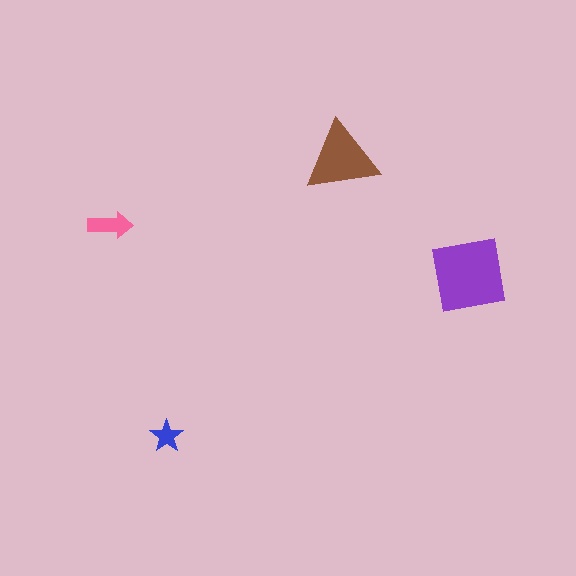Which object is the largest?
The purple square.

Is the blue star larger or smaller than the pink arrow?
Smaller.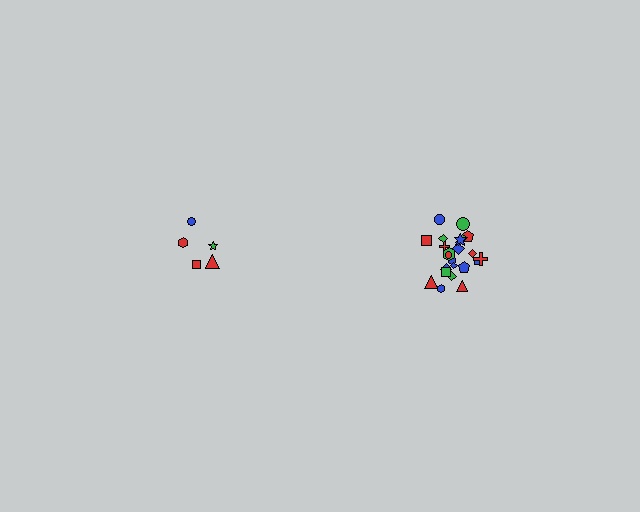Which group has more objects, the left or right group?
The right group.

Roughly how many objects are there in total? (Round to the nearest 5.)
Roughly 30 objects in total.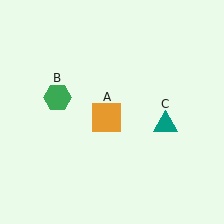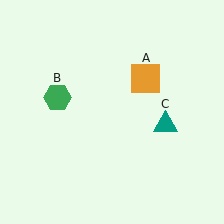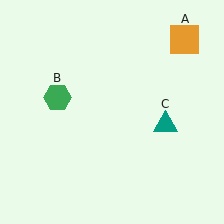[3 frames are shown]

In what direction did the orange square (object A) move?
The orange square (object A) moved up and to the right.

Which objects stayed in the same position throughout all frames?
Green hexagon (object B) and teal triangle (object C) remained stationary.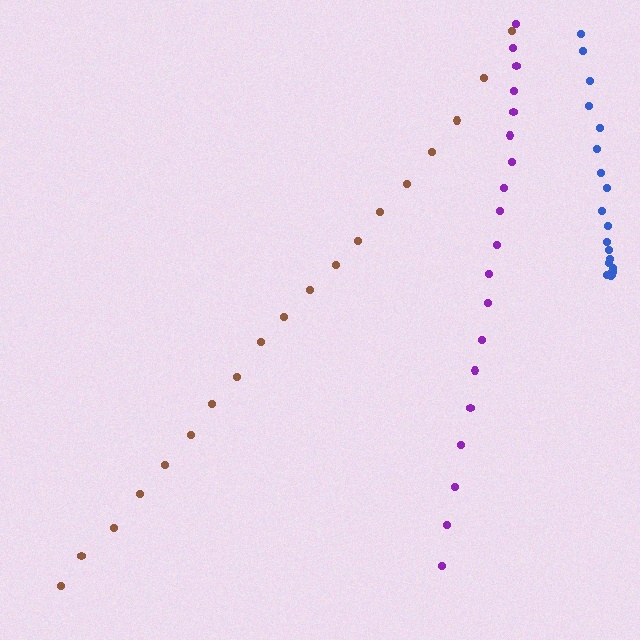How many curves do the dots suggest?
There are 3 distinct paths.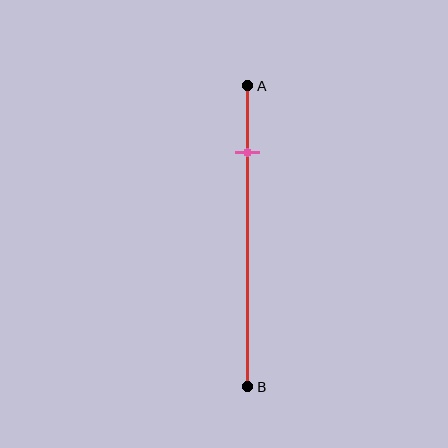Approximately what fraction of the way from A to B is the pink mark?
The pink mark is approximately 20% of the way from A to B.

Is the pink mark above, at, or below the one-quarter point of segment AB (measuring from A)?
The pink mark is approximately at the one-quarter point of segment AB.